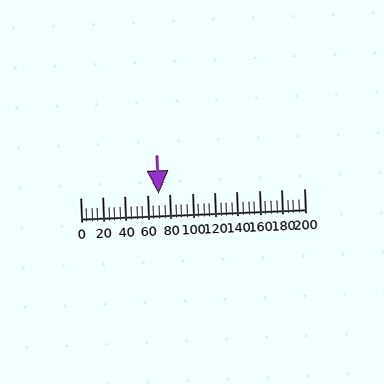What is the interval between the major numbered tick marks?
The major tick marks are spaced 20 units apart.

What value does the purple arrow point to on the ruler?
The purple arrow points to approximately 70.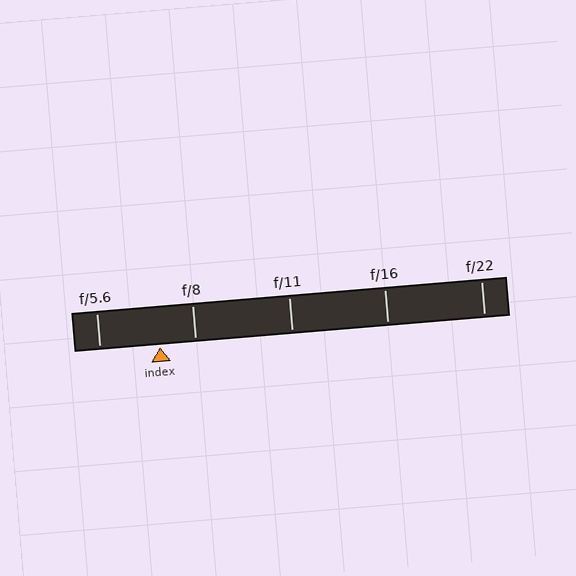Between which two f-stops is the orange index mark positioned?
The index mark is between f/5.6 and f/8.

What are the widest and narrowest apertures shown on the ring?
The widest aperture shown is f/5.6 and the narrowest is f/22.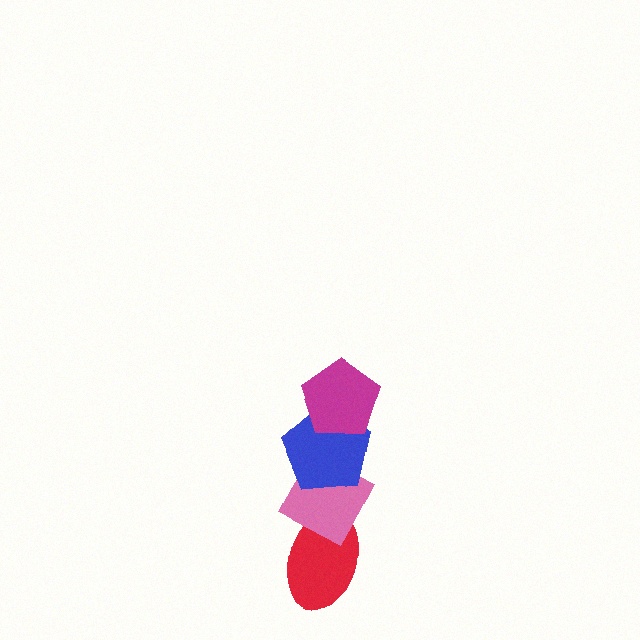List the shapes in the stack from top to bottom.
From top to bottom: the magenta pentagon, the blue pentagon, the pink diamond, the red ellipse.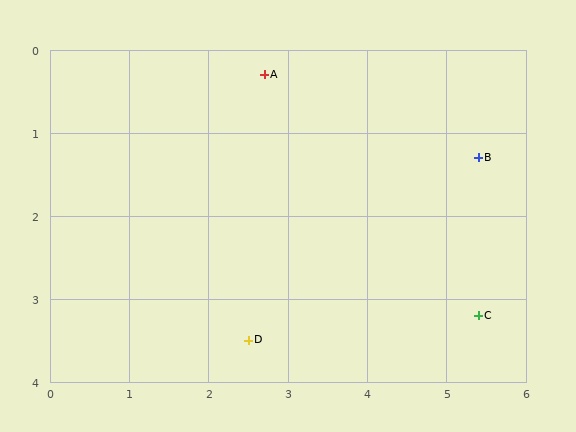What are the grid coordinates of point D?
Point D is at approximately (2.5, 3.5).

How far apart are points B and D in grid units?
Points B and D are about 3.6 grid units apart.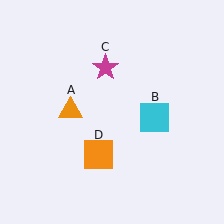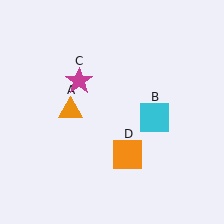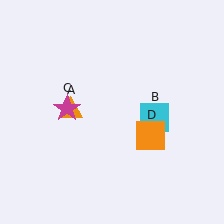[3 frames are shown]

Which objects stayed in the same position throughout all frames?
Orange triangle (object A) and cyan square (object B) remained stationary.